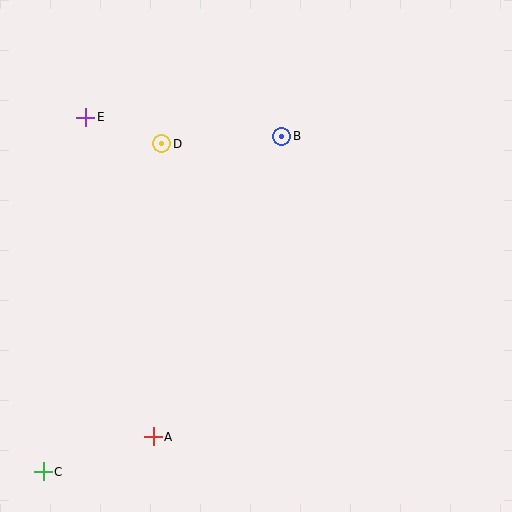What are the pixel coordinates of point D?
Point D is at (162, 144).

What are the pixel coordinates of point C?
Point C is at (43, 472).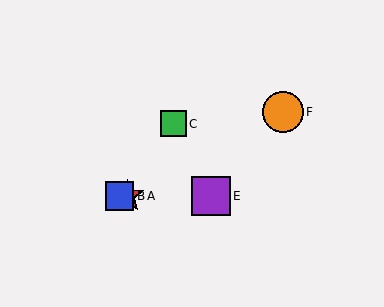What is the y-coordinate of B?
Object B is at y≈196.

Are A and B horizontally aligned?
Yes, both are at y≈196.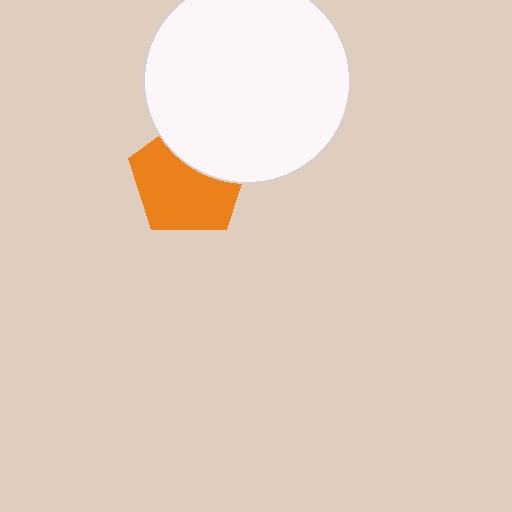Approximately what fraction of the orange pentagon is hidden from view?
Roughly 34% of the orange pentagon is hidden behind the white circle.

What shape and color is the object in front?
The object in front is a white circle.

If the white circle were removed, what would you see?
You would see the complete orange pentagon.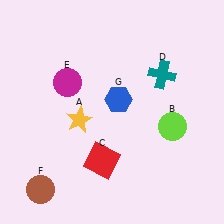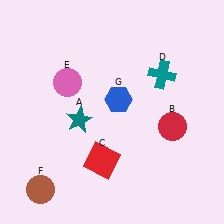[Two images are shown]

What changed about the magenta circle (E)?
In Image 1, E is magenta. In Image 2, it changed to pink.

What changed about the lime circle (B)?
In Image 1, B is lime. In Image 2, it changed to red.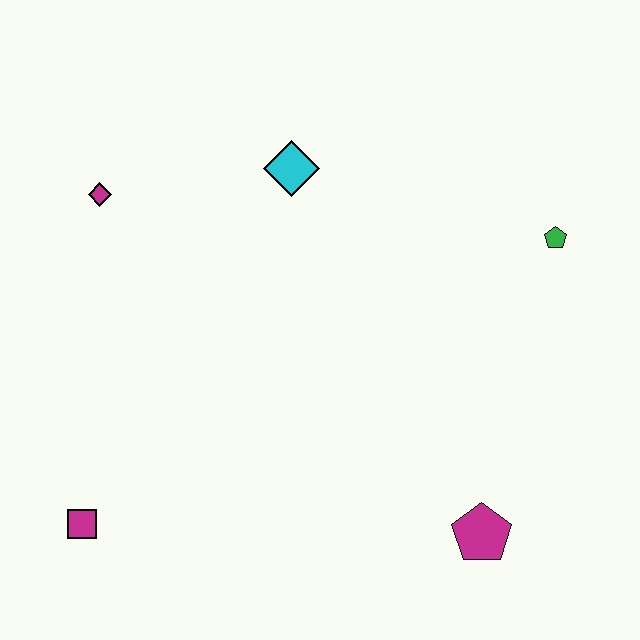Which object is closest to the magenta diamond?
The cyan diamond is closest to the magenta diamond.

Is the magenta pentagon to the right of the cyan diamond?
Yes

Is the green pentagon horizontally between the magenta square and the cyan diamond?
No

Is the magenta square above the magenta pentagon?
Yes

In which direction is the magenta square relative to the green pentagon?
The magenta square is to the left of the green pentagon.